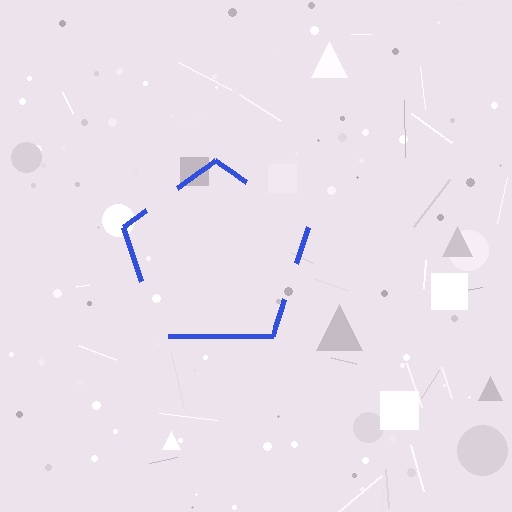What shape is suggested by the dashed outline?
The dashed outline suggests a pentagon.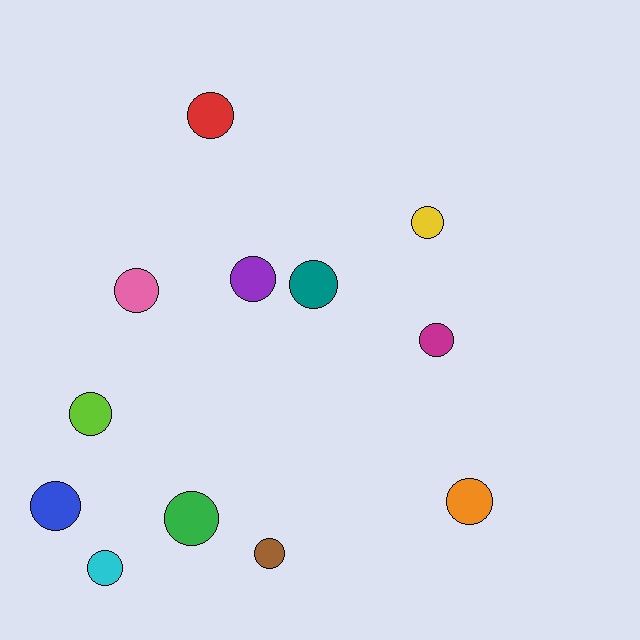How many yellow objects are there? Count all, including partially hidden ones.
There is 1 yellow object.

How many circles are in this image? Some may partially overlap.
There are 12 circles.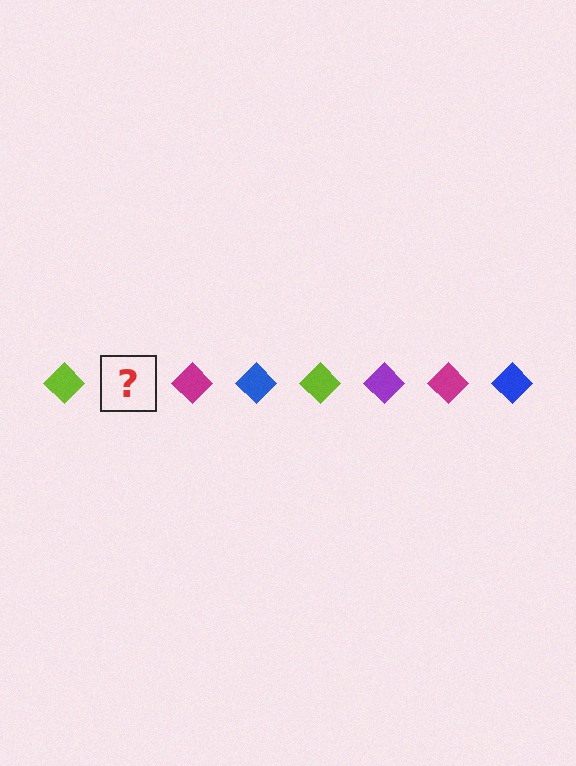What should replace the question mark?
The question mark should be replaced with a purple diamond.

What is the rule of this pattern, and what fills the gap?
The rule is that the pattern cycles through lime, purple, magenta, blue diamonds. The gap should be filled with a purple diamond.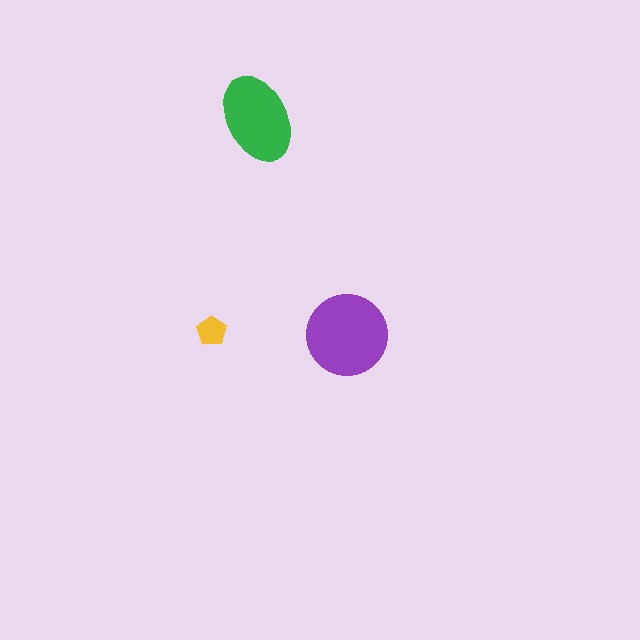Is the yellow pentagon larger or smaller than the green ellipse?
Smaller.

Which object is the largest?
The purple circle.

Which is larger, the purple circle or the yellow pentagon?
The purple circle.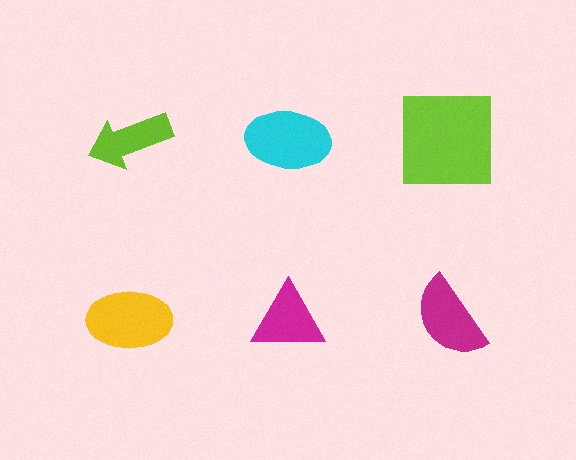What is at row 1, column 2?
A cyan ellipse.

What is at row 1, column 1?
A lime arrow.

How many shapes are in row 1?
3 shapes.